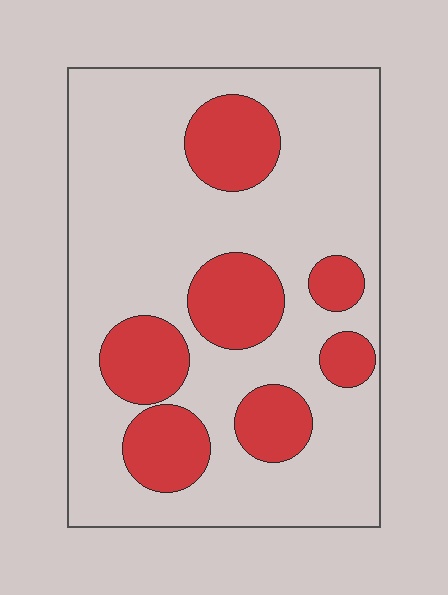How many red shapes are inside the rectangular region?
7.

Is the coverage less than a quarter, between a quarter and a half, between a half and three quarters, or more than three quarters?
Between a quarter and a half.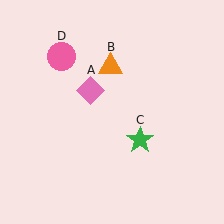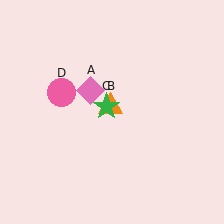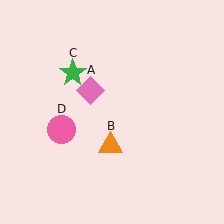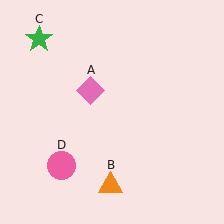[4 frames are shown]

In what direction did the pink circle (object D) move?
The pink circle (object D) moved down.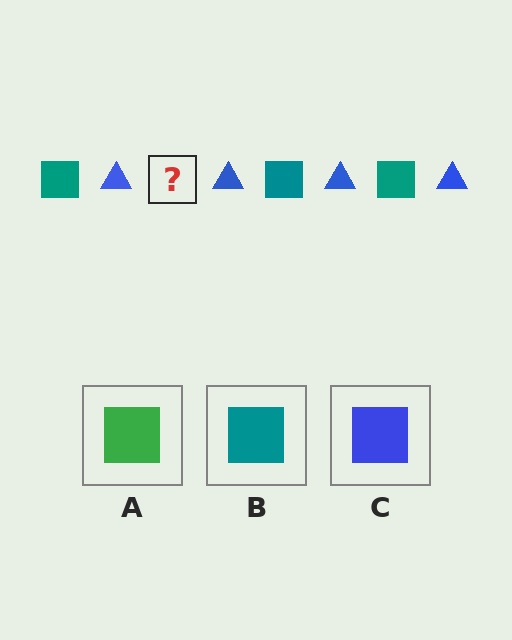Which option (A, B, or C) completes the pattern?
B.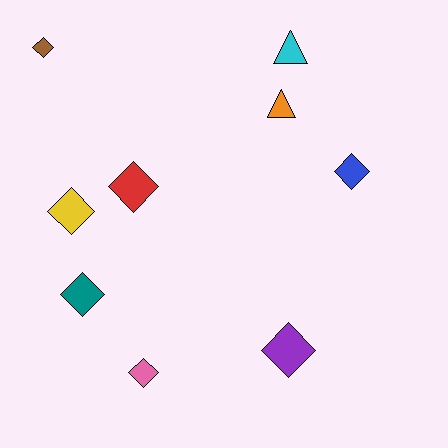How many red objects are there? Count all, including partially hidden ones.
There is 1 red object.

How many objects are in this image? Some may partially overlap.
There are 9 objects.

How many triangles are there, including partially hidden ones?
There are 2 triangles.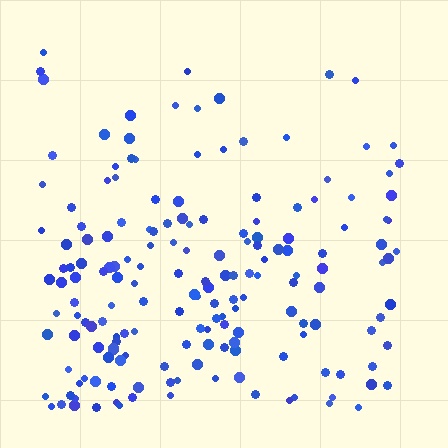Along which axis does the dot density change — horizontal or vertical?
Vertical.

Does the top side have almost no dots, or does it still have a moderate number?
Still a moderate number, just noticeably fewer than the bottom.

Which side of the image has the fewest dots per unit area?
The top.